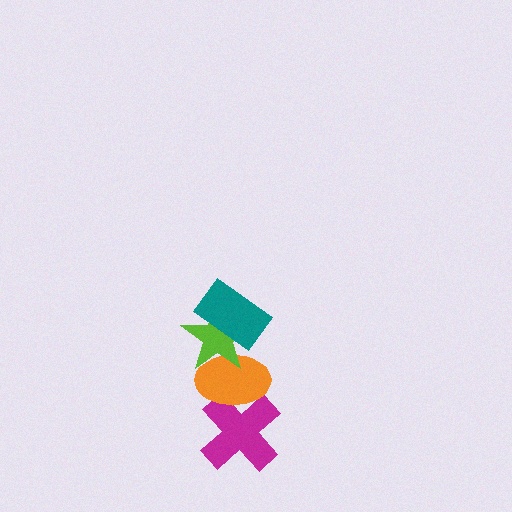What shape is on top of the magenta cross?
The orange ellipse is on top of the magenta cross.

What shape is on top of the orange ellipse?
The lime star is on top of the orange ellipse.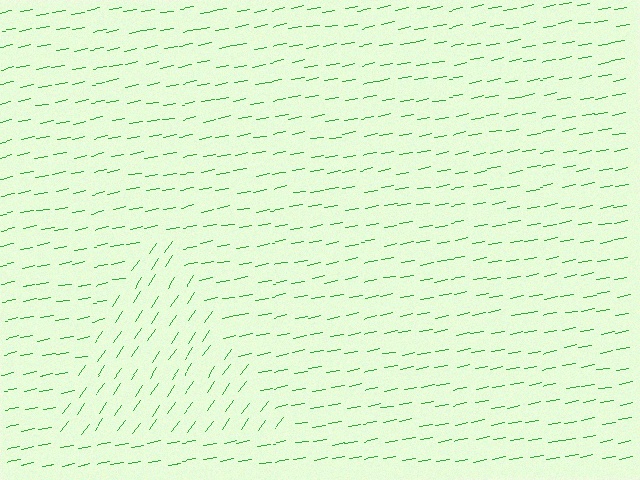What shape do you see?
I see a triangle.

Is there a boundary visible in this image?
Yes, there is a texture boundary formed by a change in line orientation.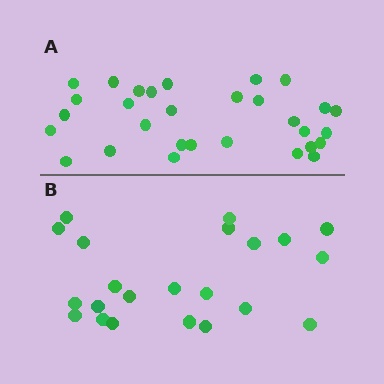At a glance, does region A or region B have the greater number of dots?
Region A (the top region) has more dots.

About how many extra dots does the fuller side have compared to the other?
Region A has roughly 8 or so more dots than region B.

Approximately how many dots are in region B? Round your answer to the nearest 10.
About 20 dots. (The exact count is 22, which rounds to 20.)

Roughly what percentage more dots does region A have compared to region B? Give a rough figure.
About 35% more.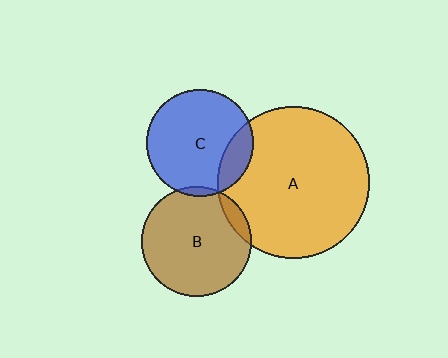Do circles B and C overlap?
Yes.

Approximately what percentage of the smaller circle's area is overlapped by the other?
Approximately 5%.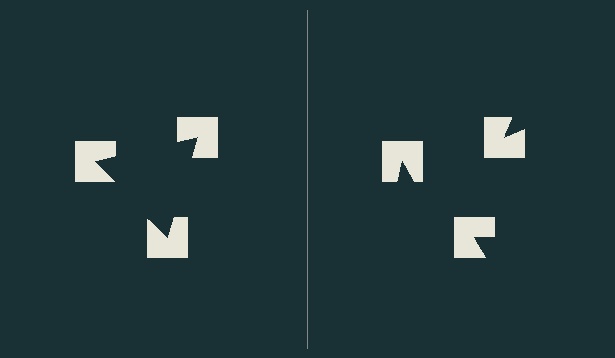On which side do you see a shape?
An illusory triangle appears on the left side. On the right side the wedge cuts are rotated, so no coherent shape forms.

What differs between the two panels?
The notched squares are positioned identically on both sides; only the wedge orientations differ. On the left they align to a triangle; on the right they are misaligned.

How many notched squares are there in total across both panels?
6 — 3 on each side.